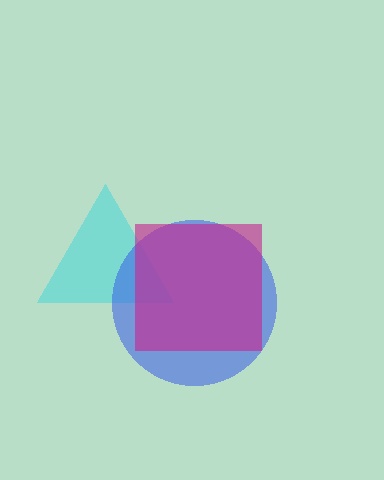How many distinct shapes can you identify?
There are 3 distinct shapes: a cyan triangle, a blue circle, a magenta square.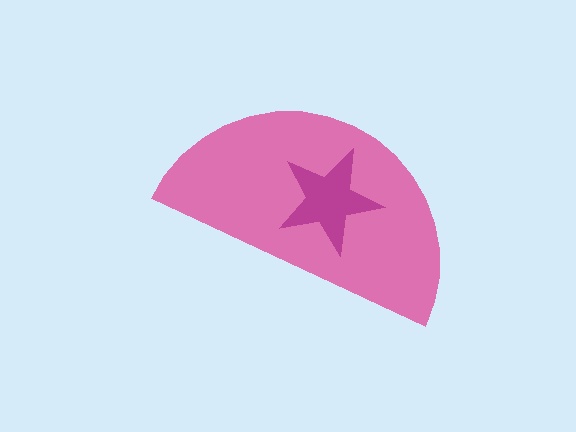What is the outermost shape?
The pink semicircle.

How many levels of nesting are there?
2.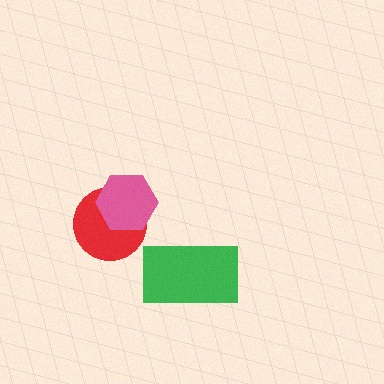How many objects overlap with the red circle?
1 object overlaps with the red circle.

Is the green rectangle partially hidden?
No, no other shape covers it.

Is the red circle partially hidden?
Yes, it is partially covered by another shape.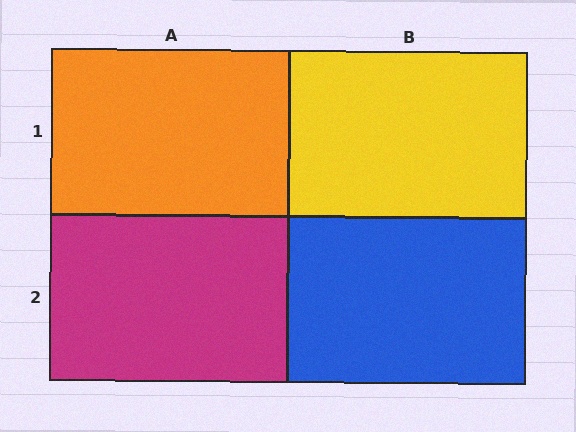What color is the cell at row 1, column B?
Yellow.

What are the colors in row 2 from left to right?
Magenta, blue.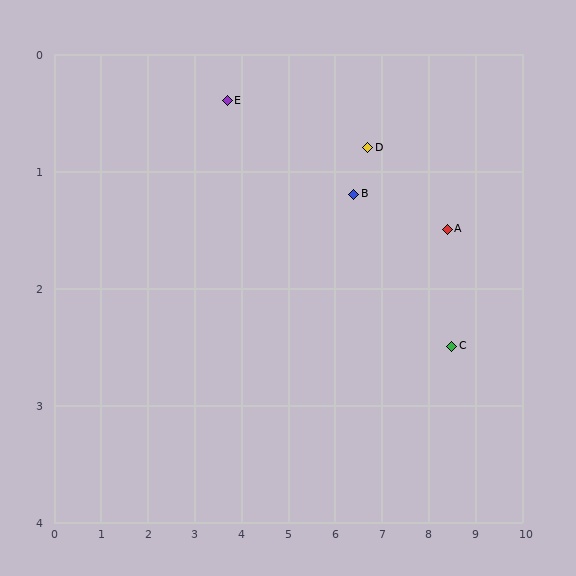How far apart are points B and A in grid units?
Points B and A are about 2.0 grid units apart.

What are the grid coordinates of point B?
Point B is at approximately (6.4, 1.2).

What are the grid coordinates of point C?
Point C is at approximately (8.5, 2.5).